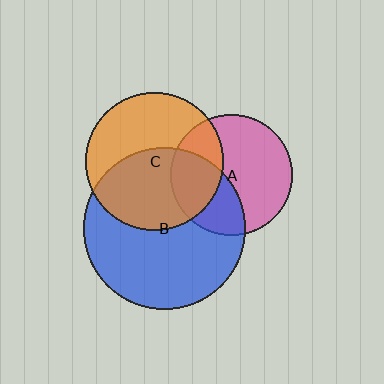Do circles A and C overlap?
Yes.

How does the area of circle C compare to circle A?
Approximately 1.3 times.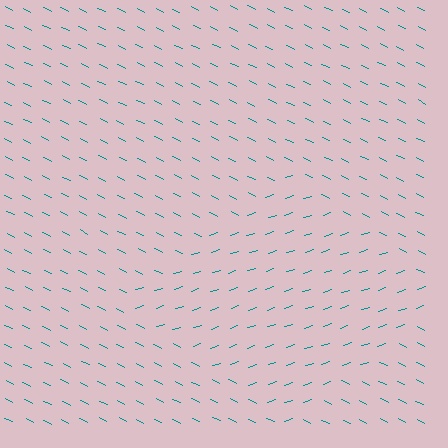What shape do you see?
I see a diamond.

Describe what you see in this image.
The image is filled with small teal line segments. A diamond region in the image has lines oriented differently from the surrounding lines, creating a visible texture boundary.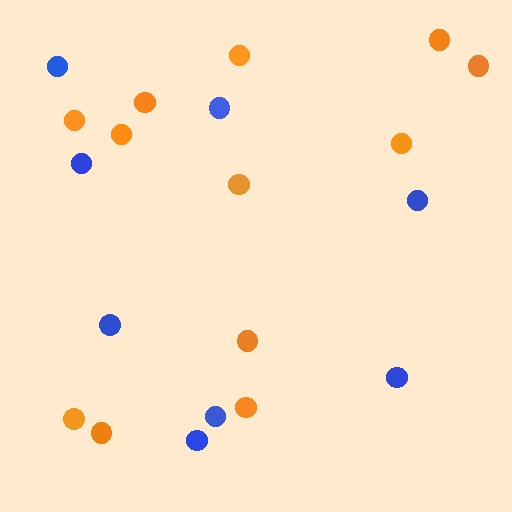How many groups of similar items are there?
There are 2 groups: one group of blue circles (8) and one group of orange circles (12).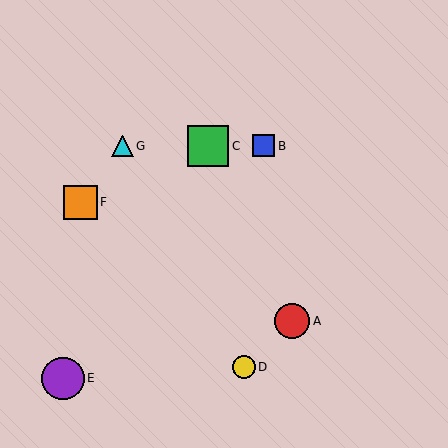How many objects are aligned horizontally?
3 objects (B, C, G) are aligned horizontally.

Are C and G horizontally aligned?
Yes, both are at y≈146.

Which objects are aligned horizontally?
Objects B, C, G are aligned horizontally.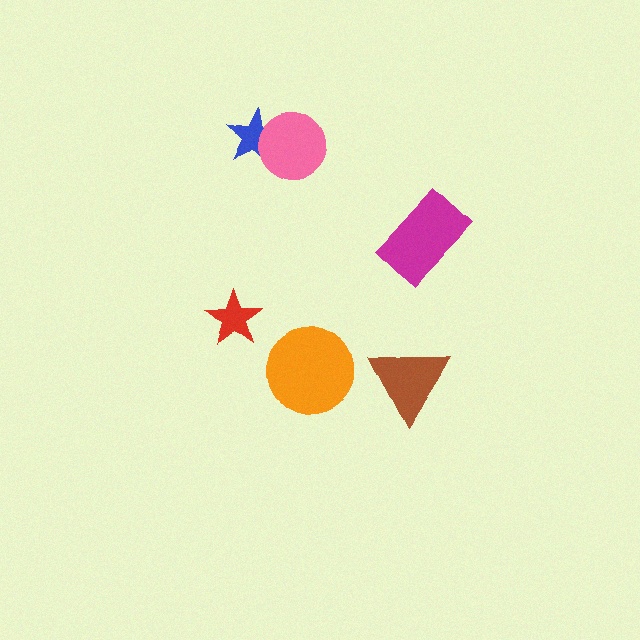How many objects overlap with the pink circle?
1 object overlaps with the pink circle.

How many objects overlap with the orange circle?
0 objects overlap with the orange circle.